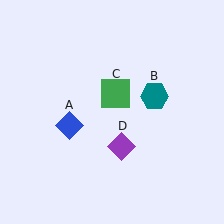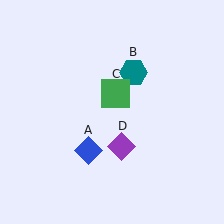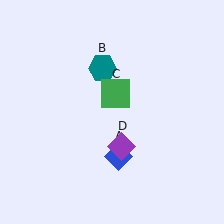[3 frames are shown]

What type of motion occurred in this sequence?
The blue diamond (object A), teal hexagon (object B) rotated counterclockwise around the center of the scene.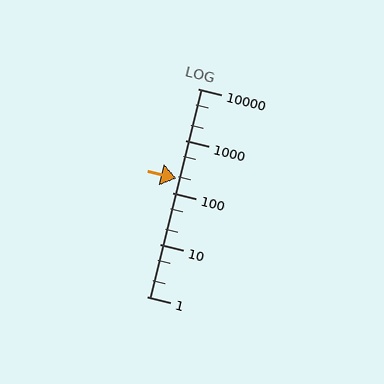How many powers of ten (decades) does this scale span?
The scale spans 4 decades, from 1 to 10000.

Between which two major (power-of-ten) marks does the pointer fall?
The pointer is between 100 and 1000.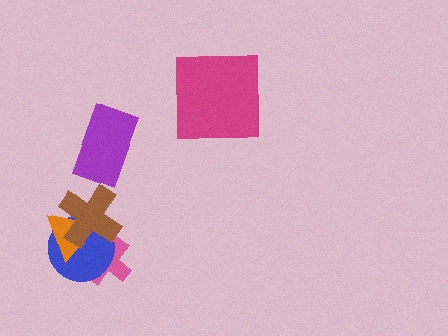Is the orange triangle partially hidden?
Yes, it is partially covered by another shape.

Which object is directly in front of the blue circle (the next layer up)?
The orange triangle is directly in front of the blue circle.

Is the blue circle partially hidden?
Yes, it is partially covered by another shape.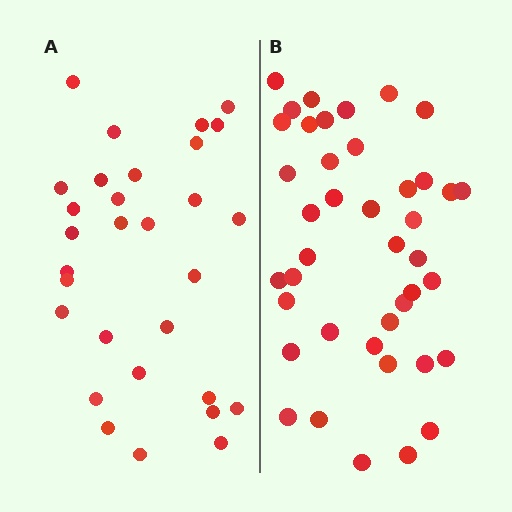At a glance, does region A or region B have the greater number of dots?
Region B (the right region) has more dots.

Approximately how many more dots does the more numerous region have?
Region B has roughly 12 or so more dots than region A.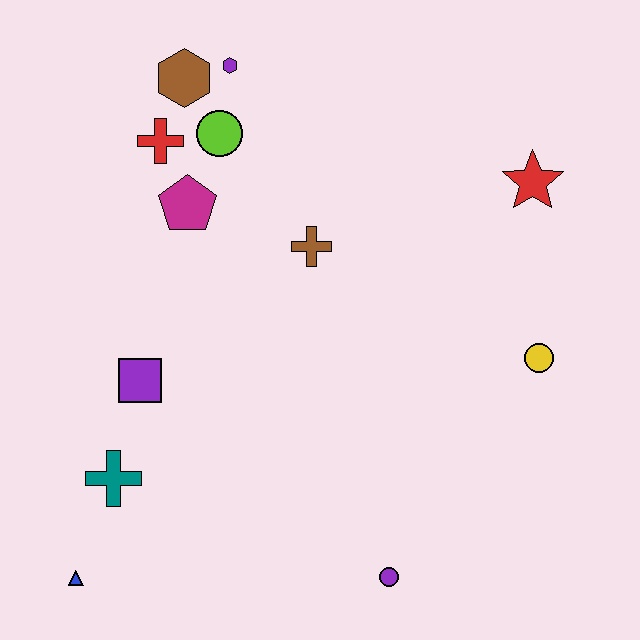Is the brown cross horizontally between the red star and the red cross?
Yes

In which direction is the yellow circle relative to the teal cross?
The yellow circle is to the right of the teal cross.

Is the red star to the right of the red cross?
Yes